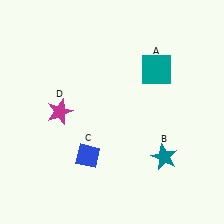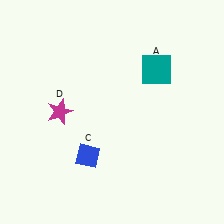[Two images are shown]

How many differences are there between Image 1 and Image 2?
There is 1 difference between the two images.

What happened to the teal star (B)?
The teal star (B) was removed in Image 2. It was in the bottom-right area of Image 1.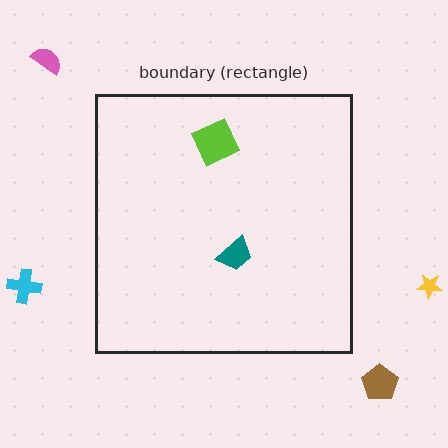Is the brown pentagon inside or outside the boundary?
Outside.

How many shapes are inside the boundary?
2 inside, 4 outside.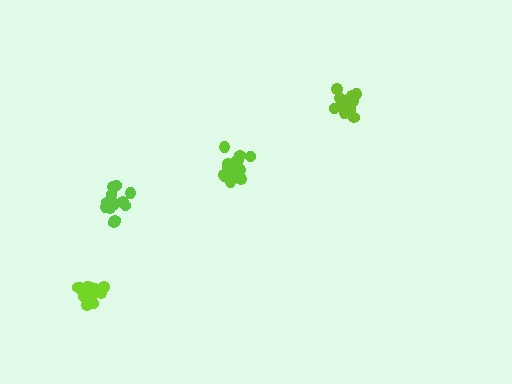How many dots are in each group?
Group 1: 14 dots, Group 2: 15 dots, Group 3: 18 dots, Group 4: 15 dots (62 total).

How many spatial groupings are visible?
There are 4 spatial groupings.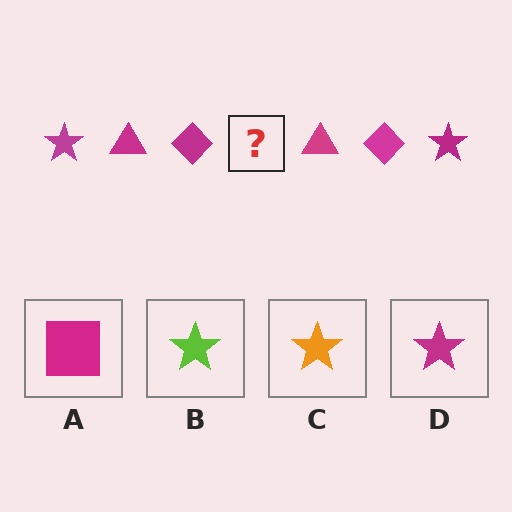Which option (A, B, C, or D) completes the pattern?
D.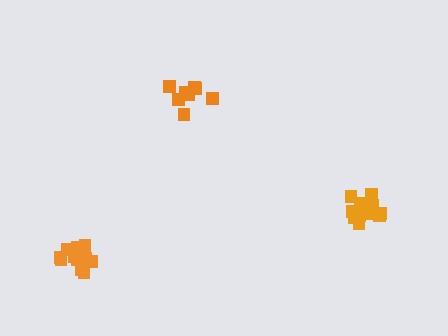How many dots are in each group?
Group 1: 12 dots, Group 2: 11 dots, Group 3: 8 dots (31 total).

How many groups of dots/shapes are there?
There are 3 groups.